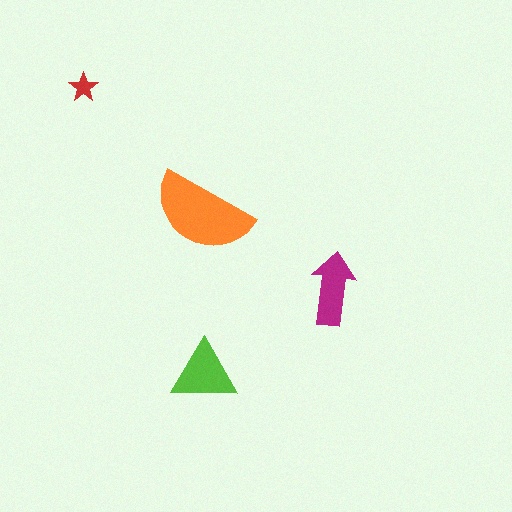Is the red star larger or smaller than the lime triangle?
Smaller.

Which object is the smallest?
The red star.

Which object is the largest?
The orange semicircle.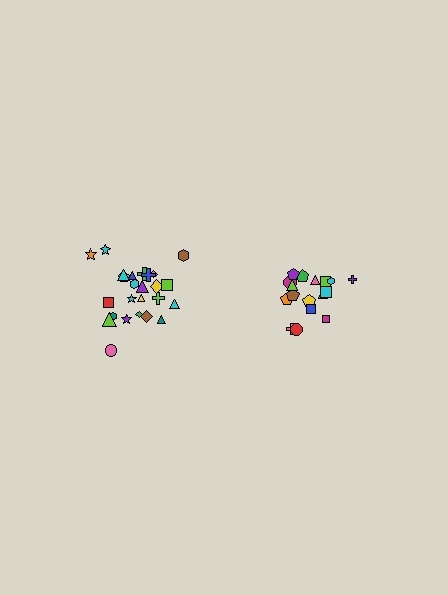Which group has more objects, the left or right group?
The left group.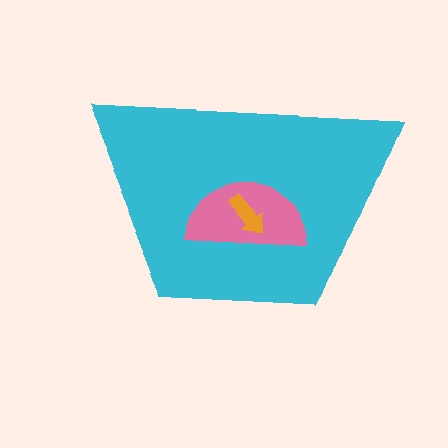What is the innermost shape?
The orange arrow.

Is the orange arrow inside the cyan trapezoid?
Yes.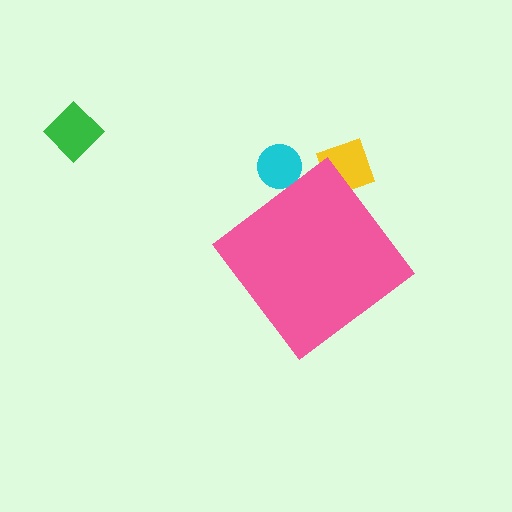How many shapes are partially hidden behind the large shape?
2 shapes are partially hidden.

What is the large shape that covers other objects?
A pink diamond.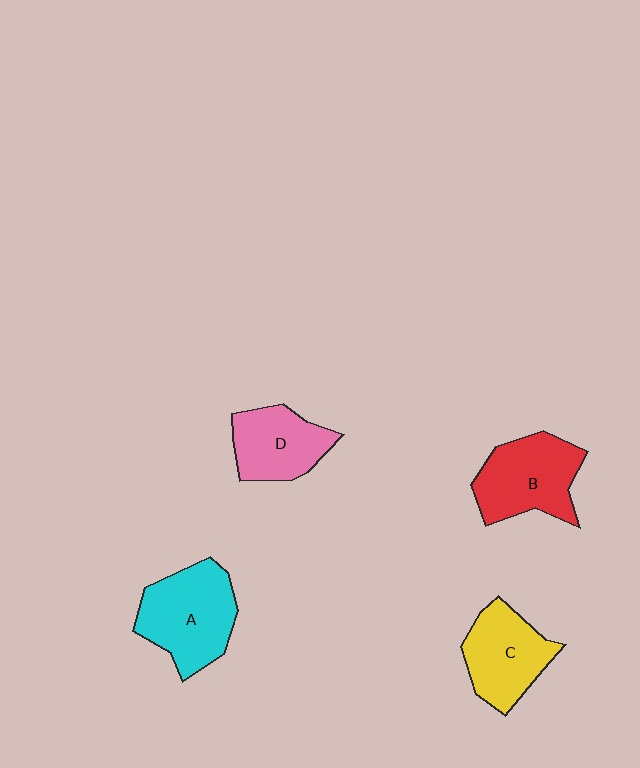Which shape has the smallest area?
Shape D (pink).